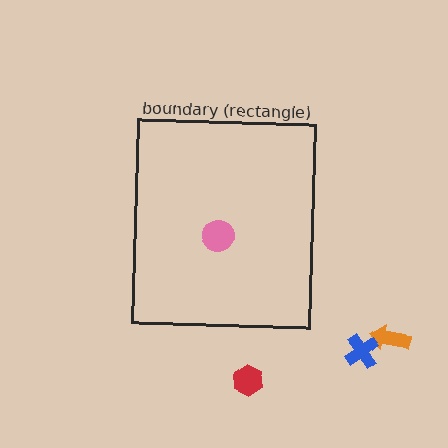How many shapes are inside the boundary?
1 inside, 3 outside.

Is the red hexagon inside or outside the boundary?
Outside.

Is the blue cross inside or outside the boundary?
Outside.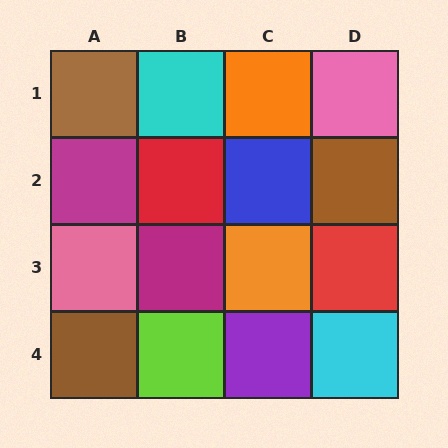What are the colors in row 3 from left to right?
Pink, magenta, orange, red.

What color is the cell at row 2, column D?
Brown.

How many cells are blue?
1 cell is blue.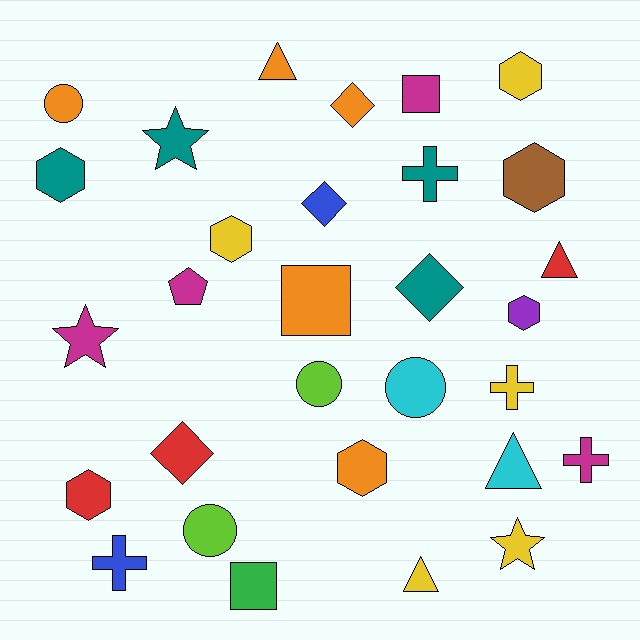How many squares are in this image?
There are 3 squares.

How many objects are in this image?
There are 30 objects.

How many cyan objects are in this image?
There are 2 cyan objects.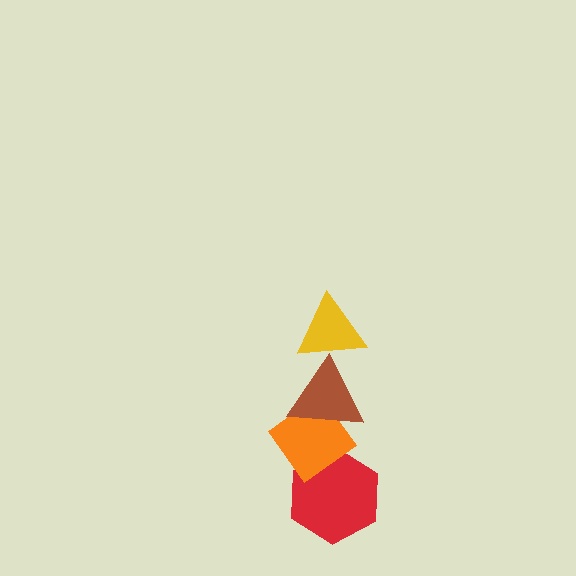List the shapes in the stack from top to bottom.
From top to bottom: the yellow triangle, the brown triangle, the orange diamond, the red hexagon.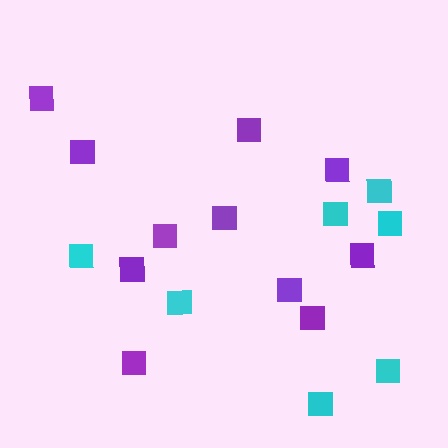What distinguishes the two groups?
There are 2 groups: one group of cyan squares (7) and one group of purple squares (11).